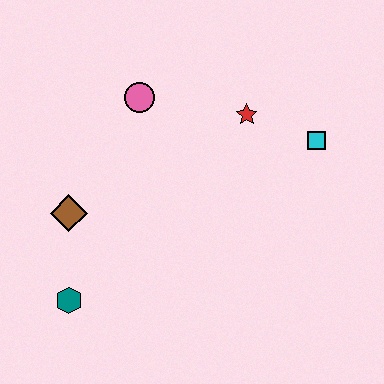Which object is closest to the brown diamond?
The teal hexagon is closest to the brown diamond.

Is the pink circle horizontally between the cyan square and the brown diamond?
Yes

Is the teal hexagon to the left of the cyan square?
Yes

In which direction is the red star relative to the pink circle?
The red star is to the right of the pink circle.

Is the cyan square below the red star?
Yes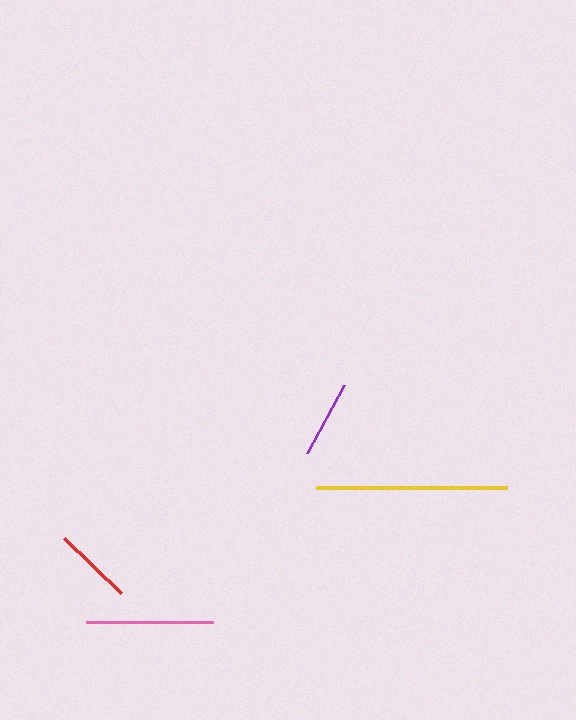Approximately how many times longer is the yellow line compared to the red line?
The yellow line is approximately 2.4 times the length of the red line.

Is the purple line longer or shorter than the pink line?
The pink line is longer than the purple line.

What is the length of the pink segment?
The pink segment is approximately 127 pixels long.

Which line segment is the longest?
The yellow line is the longest at approximately 192 pixels.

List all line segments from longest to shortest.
From longest to shortest: yellow, pink, red, purple.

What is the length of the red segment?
The red segment is approximately 79 pixels long.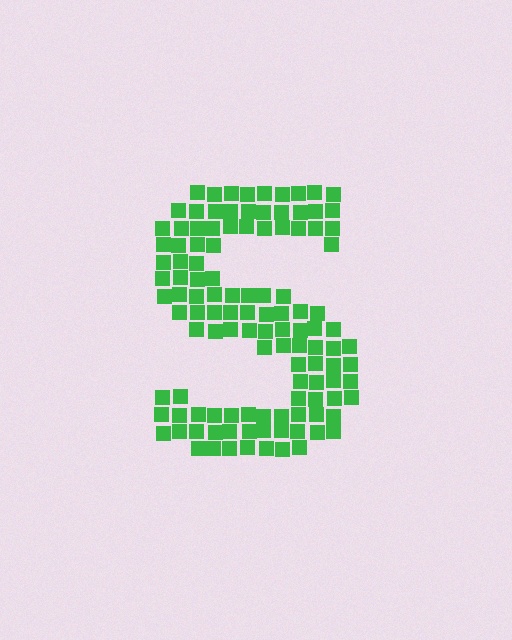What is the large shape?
The large shape is the letter S.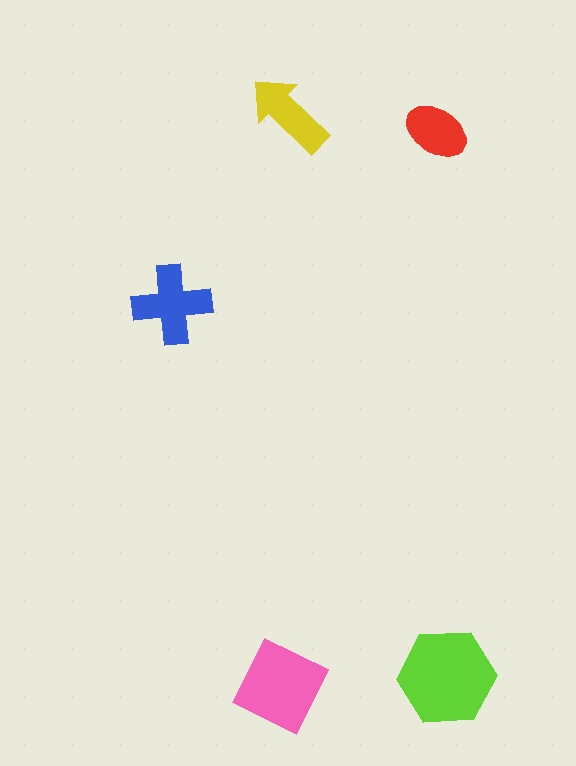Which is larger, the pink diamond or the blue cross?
The pink diamond.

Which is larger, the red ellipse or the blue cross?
The blue cross.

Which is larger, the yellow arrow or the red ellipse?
The yellow arrow.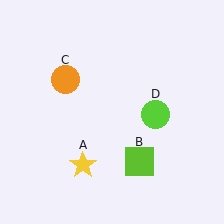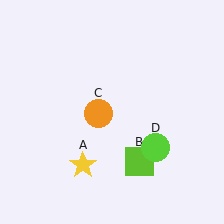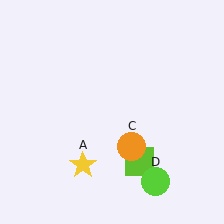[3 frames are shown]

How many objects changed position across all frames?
2 objects changed position: orange circle (object C), lime circle (object D).